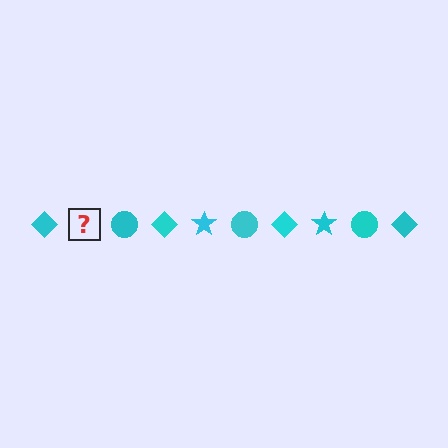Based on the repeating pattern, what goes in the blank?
The blank should be a cyan star.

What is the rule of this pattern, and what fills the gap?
The rule is that the pattern cycles through diamond, star, circle shapes in cyan. The gap should be filled with a cyan star.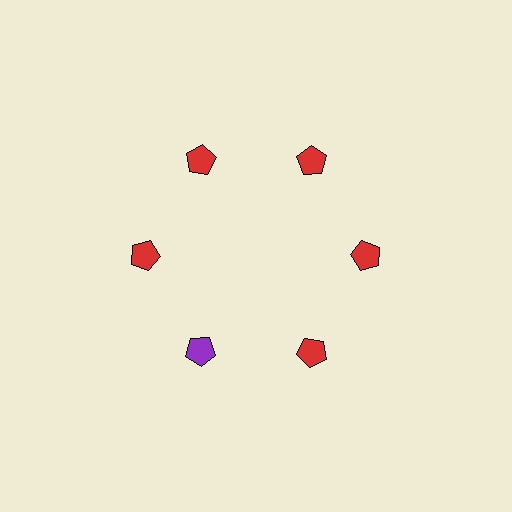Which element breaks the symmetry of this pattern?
The purple pentagon at roughly the 7 o'clock position breaks the symmetry. All other shapes are red pentagons.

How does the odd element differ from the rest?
It has a different color: purple instead of red.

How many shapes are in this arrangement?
There are 6 shapes arranged in a ring pattern.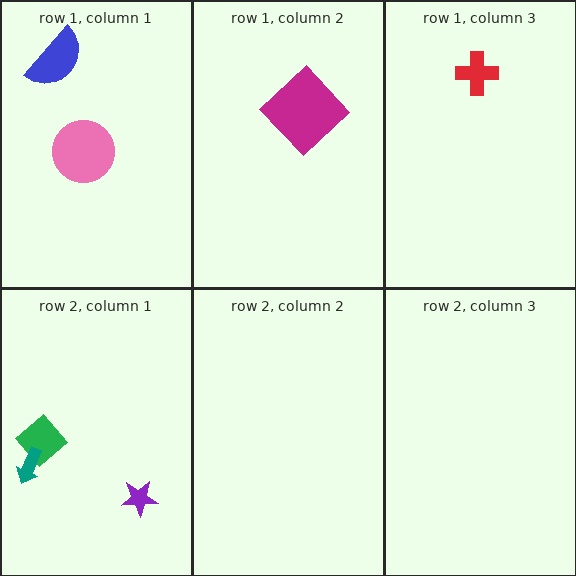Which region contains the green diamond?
The row 2, column 1 region.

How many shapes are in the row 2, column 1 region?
3.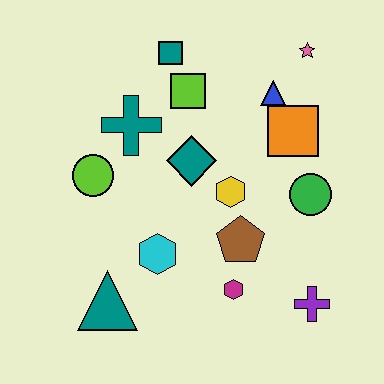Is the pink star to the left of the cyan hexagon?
No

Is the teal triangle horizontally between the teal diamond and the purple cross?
No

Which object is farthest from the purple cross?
The teal square is farthest from the purple cross.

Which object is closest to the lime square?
The teal square is closest to the lime square.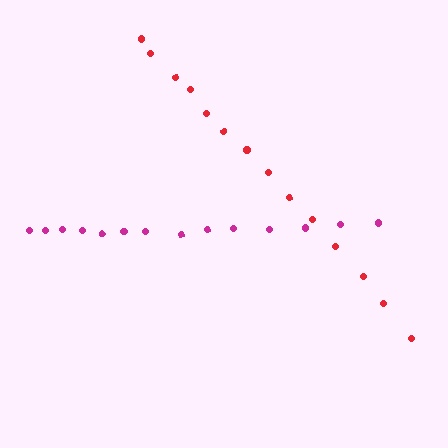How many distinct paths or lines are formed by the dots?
There are 2 distinct paths.